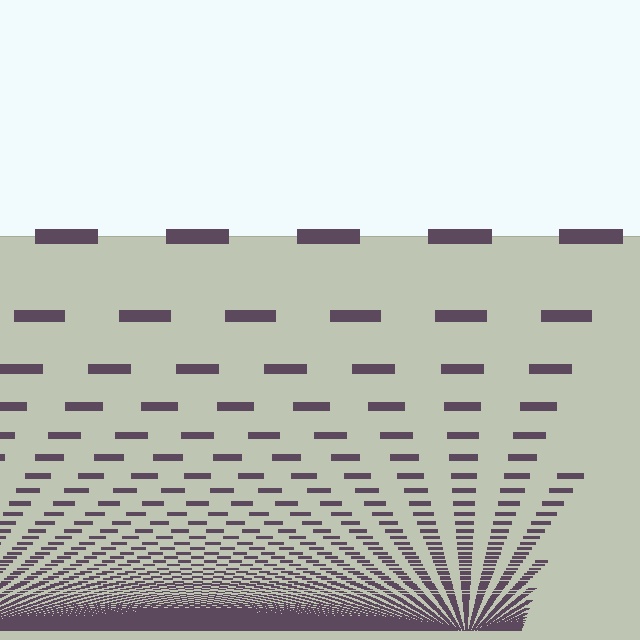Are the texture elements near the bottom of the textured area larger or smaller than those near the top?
Smaller. The gradient is inverted — elements near the bottom are smaller and denser.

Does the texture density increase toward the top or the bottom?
Density increases toward the bottom.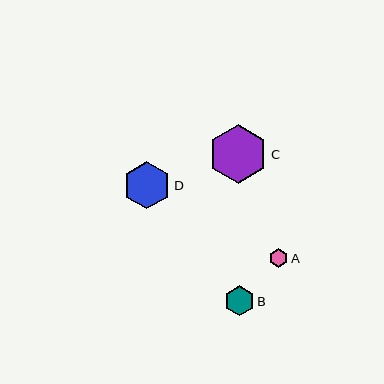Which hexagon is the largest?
Hexagon C is the largest with a size of approximately 59 pixels.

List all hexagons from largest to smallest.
From largest to smallest: C, D, B, A.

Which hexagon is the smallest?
Hexagon A is the smallest with a size of approximately 19 pixels.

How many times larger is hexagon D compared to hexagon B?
Hexagon D is approximately 1.6 times the size of hexagon B.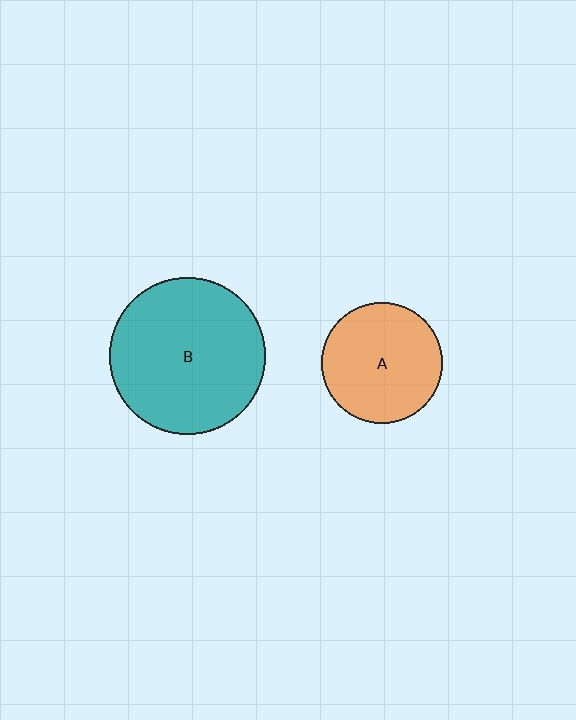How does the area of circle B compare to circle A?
Approximately 1.7 times.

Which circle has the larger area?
Circle B (teal).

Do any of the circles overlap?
No, none of the circles overlap.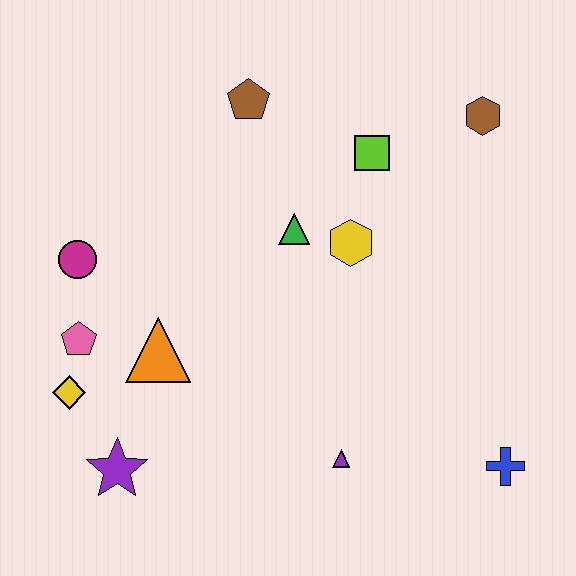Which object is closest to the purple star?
The yellow diamond is closest to the purple star.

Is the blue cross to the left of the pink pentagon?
No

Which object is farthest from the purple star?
The brown hexagon is farthest from the purple star.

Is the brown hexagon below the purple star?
No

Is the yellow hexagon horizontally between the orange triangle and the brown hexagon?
Yes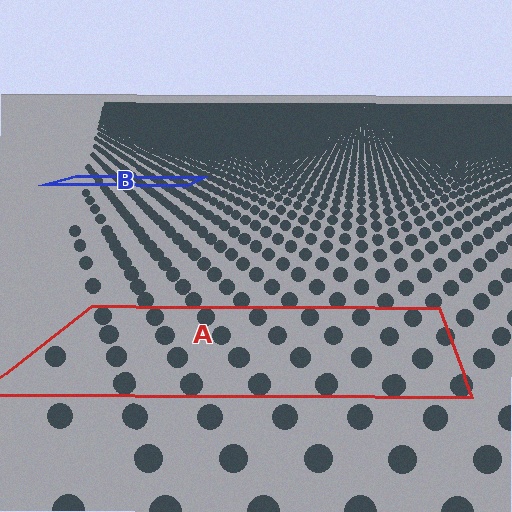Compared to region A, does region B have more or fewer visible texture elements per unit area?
Region B has more texture elements per unit area — they are packed more densely because it is farther away.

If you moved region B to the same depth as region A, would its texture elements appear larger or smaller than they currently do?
They would appear larger. At a closer depth, the same texture elements are projected at a bigger on-screen size.